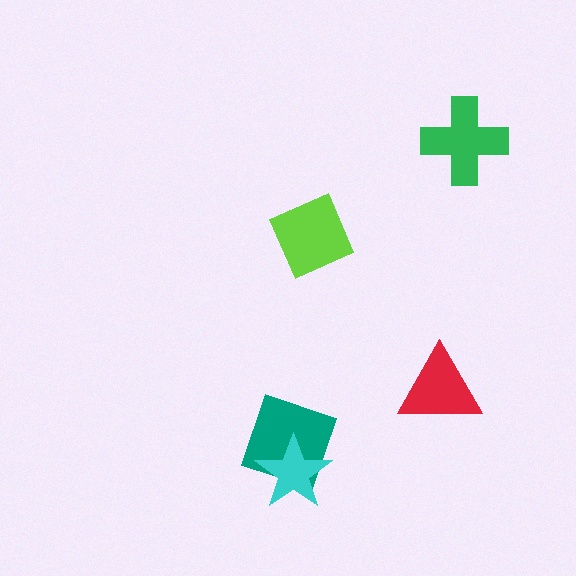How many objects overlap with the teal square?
1 object overlaps with the teal square.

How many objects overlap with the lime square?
0 objects overlap with the lime square.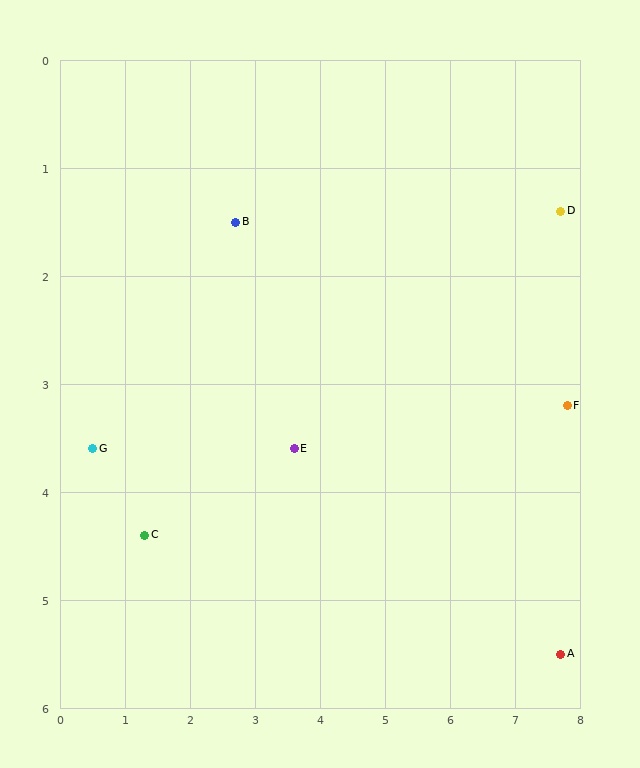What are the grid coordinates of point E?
Point E is at approximately (3.6, 3.6).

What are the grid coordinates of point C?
Point C is at approximately (1.3, 4.4).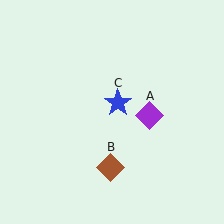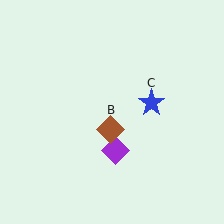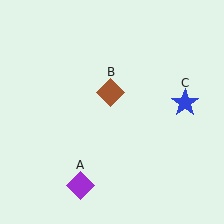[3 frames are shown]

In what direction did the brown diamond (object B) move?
The brown diamond (object B) moved up.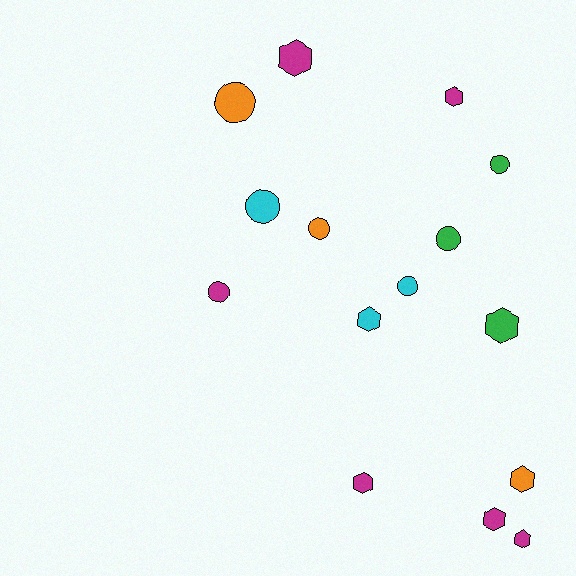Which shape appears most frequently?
Hexagon, with 8 objects.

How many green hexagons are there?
There is 1 green hexagon.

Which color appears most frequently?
Magenta, with 6 objects.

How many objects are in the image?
There are 15 objects.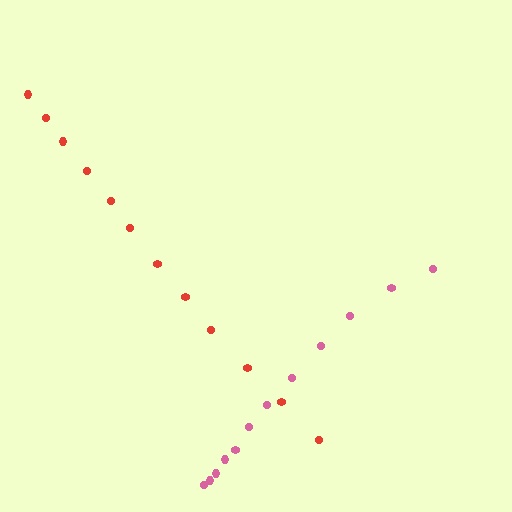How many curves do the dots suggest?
There are 2 distinct paths.